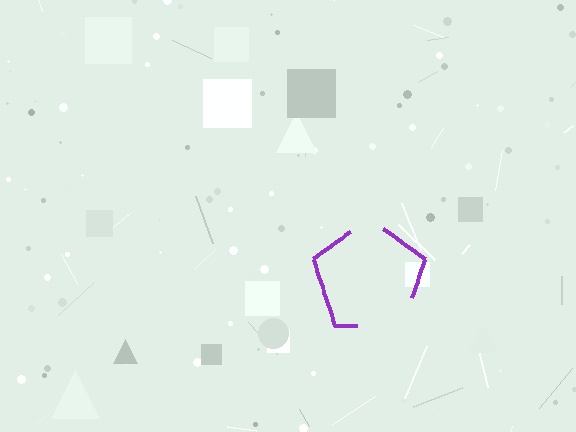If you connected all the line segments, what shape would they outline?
They would outline a pentagon.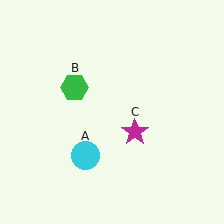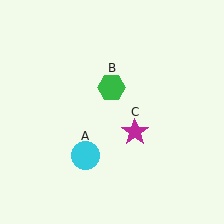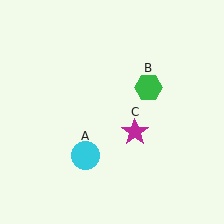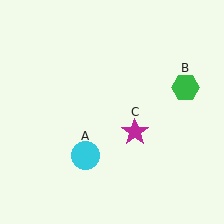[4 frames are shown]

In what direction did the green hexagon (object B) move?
The green hexagon (object B) moved right.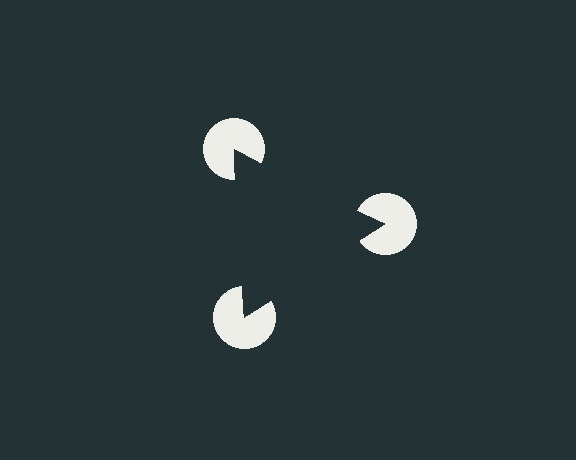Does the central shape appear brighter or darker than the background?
It typically appears slightly darker than the background, even though no actual brightness change is drawn.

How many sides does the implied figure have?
3 sides.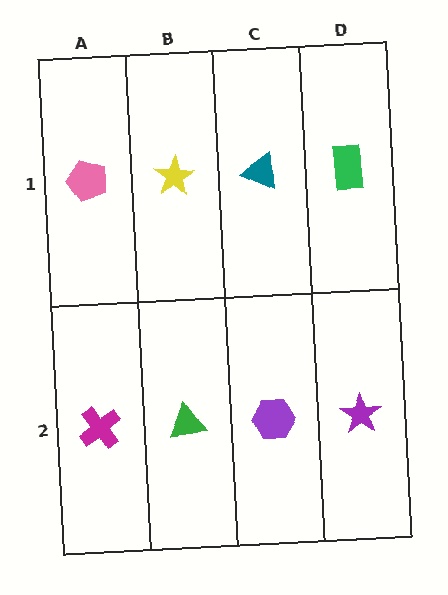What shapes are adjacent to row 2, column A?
A pink pentagon (row 1, column A), a green triangle (row 2, column B).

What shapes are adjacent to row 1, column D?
A purple star (row 2, column D), a teal triangle (row 1, column C).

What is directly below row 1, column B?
A green triangle.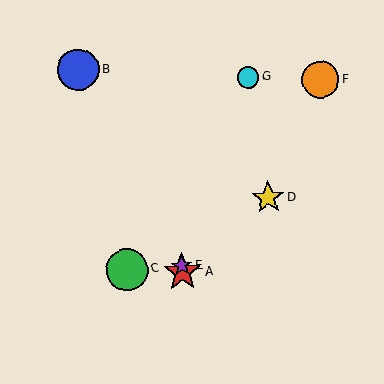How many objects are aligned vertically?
2 objects (A, E) are aligned vertically.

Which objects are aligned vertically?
Objects A, E are aligned vertically.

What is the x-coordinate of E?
Object E is at x≈182.